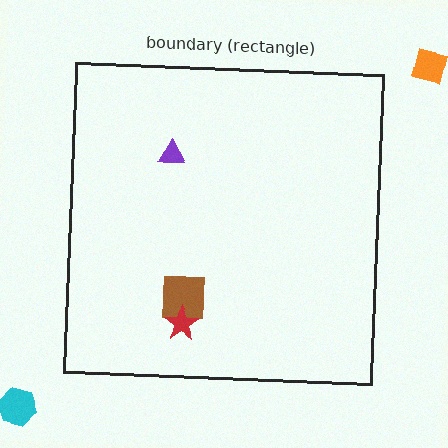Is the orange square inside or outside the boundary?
Outside.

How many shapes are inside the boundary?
3 inside, 2 outside.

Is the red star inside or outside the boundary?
Inside.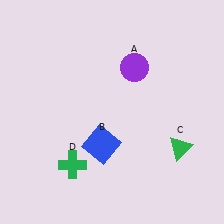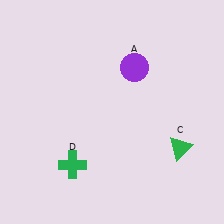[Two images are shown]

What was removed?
The blue square (B) was removed in Image 2.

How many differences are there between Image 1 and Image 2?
There is 1 difference between the two images.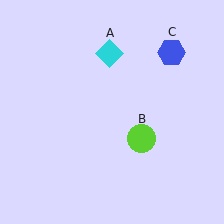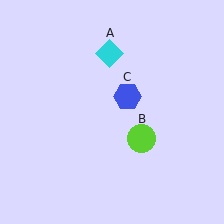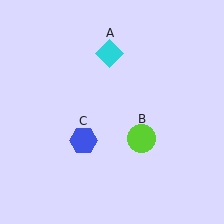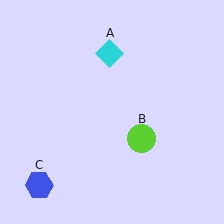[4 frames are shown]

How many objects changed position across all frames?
1 object changed position: blue hexagon (object C).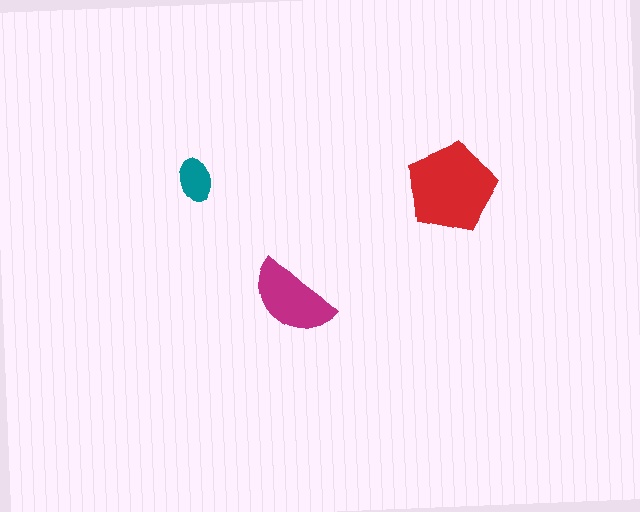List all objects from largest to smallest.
The red pentagon, the magenta semicircle, the teal ellipse.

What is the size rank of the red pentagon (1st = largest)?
1st.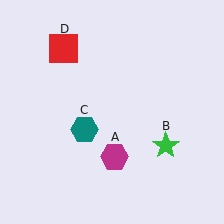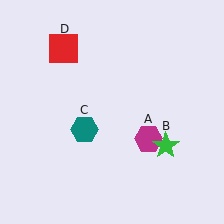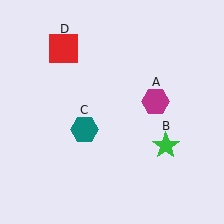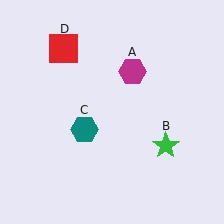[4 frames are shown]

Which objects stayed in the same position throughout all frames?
Green star (object B) and teal hexagon (object C) and red square (object D) remained stationary.